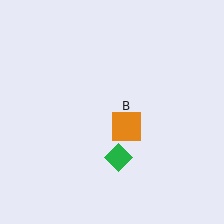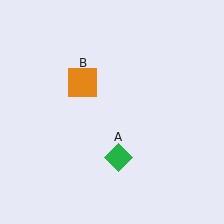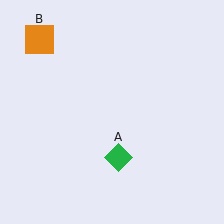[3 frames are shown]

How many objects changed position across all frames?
1 object changed position: orange square (object B).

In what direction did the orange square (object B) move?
The orange square (object B) moved up and to the left.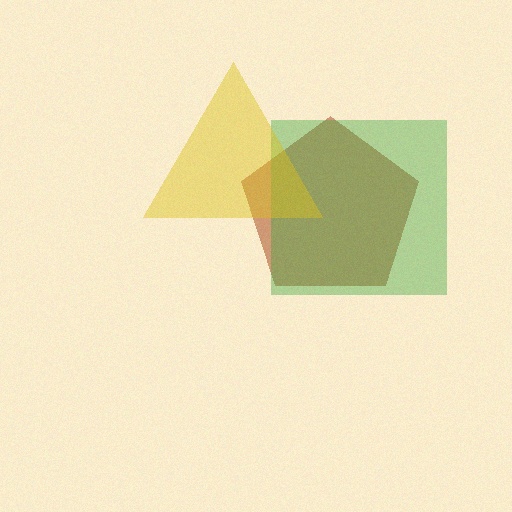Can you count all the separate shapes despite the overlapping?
Yes, there are 3 separate shapes.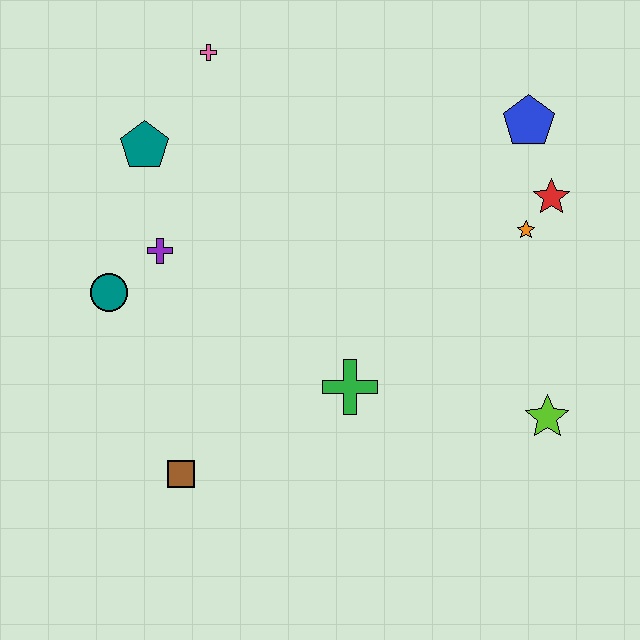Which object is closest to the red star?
The orange star is closest to the red star.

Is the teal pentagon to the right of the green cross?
No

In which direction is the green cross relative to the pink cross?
The green cross is below the pink cross.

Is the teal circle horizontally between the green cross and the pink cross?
No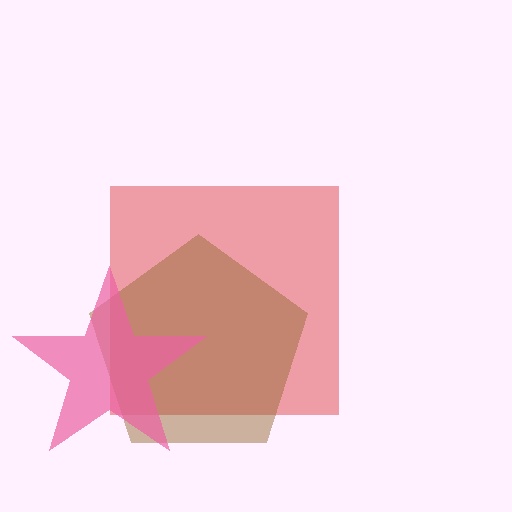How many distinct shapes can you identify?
There are 3 distinct shapes: a red square, a brown pentagon, a pink star.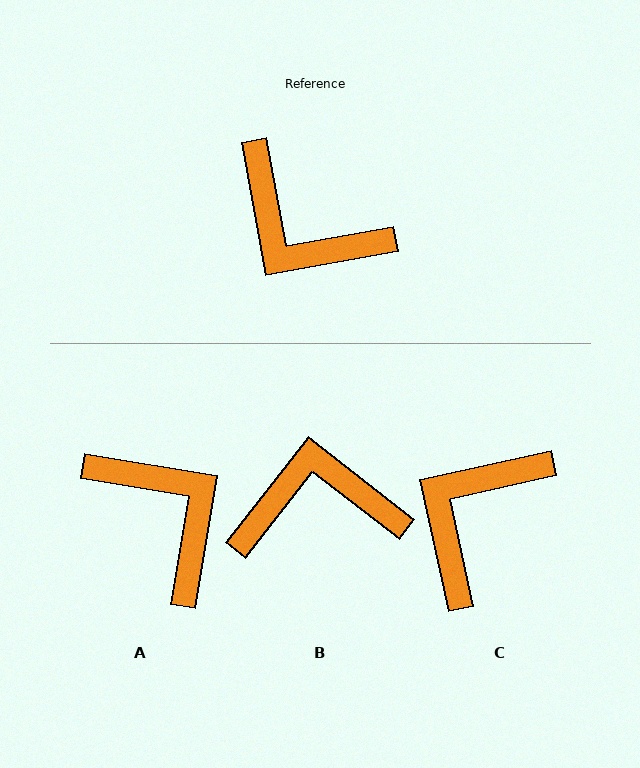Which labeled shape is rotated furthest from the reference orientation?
A, about 160 degrees away.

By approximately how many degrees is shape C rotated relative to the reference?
Approximately 88 degrees clockwise.